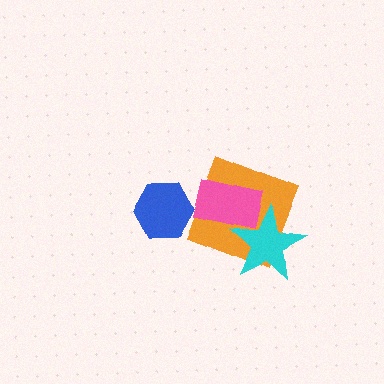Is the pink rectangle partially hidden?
Yes, it is partially covered by another shape.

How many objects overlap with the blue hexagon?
0 objects overlap with the blue hexagon.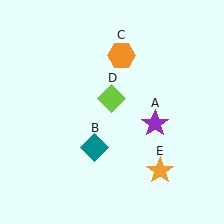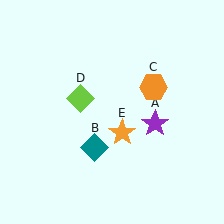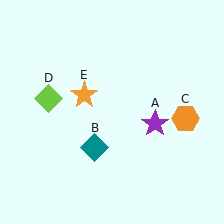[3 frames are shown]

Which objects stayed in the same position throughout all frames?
Purple star (object A) and teal diamond (object B) remained stationary.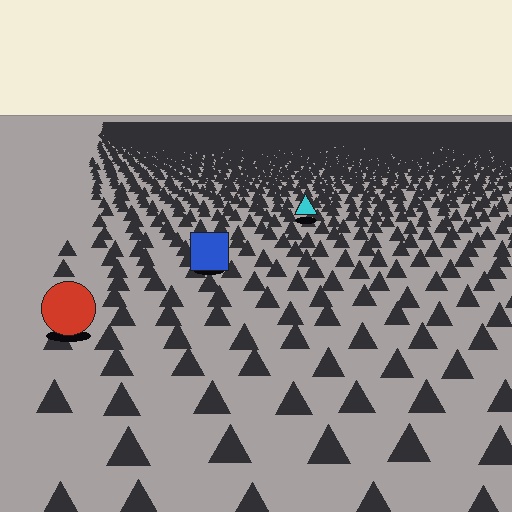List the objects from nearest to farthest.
From nearest to farthest: the red circle, the blue square, the cyan triangle.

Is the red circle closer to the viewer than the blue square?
Yes. The red circle is closer — you can tell from the texture gradient: the ground texture is coarser near it.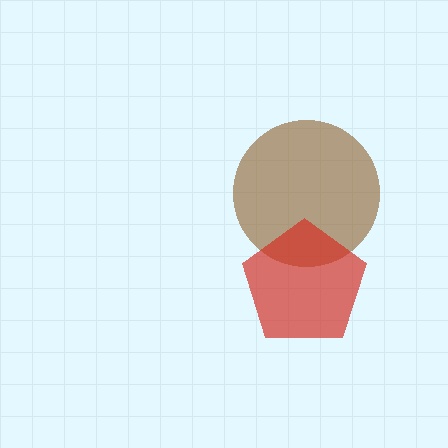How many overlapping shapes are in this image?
There are 2 overlapping shapes in the image.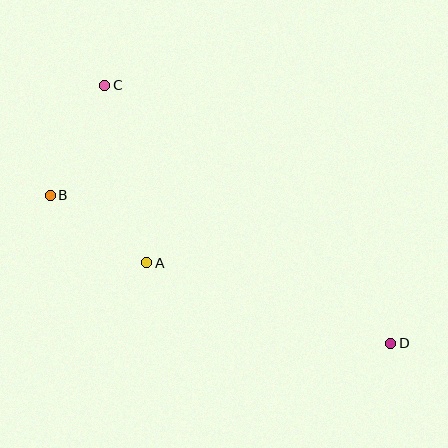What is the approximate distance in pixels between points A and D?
The distance between A and D is approximately 257 pixels.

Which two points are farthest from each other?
Points C and D are farthest from each other.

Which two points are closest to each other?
Points A and B are closest to each other.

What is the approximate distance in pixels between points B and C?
The distance between B and C is approximately 123 pixels.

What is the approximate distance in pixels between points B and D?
The distance between B and D is approximately 371 pixels.